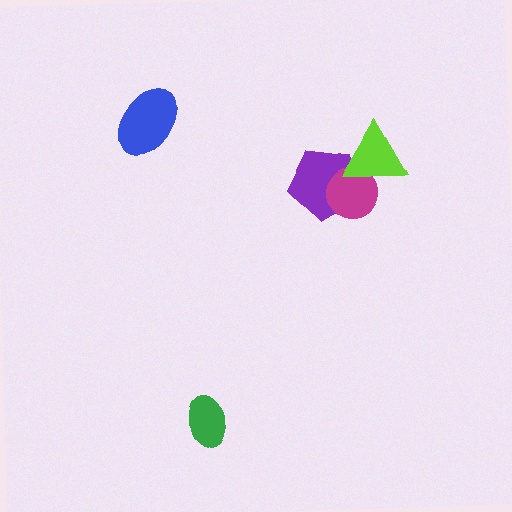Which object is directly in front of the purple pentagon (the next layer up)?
The magenta circle is directly in front of the purple pentagon.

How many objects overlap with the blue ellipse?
0 objects overlap with the blue ellipse.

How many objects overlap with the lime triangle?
2 objects overlap with the lime triangle.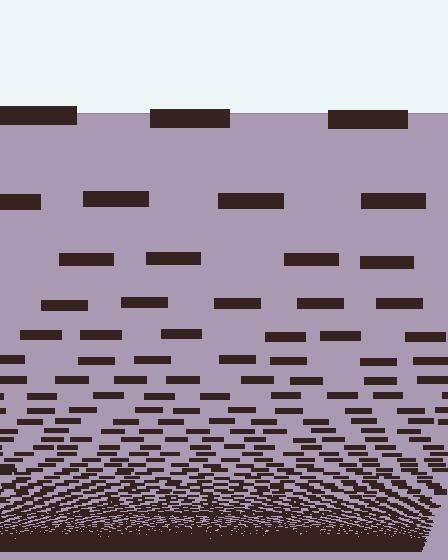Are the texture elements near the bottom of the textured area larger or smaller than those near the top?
Smaller. The gradient is inverted — elements near the bottom are smaller and denser.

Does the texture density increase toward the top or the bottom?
Density increases toward the bottom.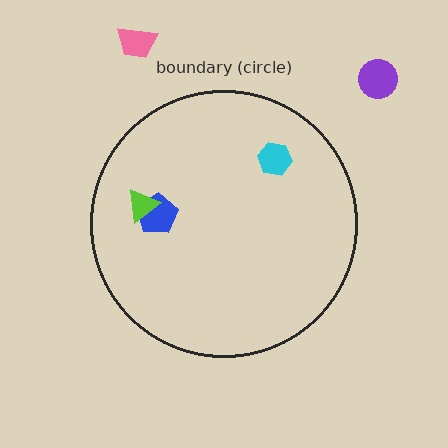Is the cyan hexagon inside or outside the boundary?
Inside.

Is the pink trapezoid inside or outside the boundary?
Outside.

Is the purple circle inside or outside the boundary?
Outside.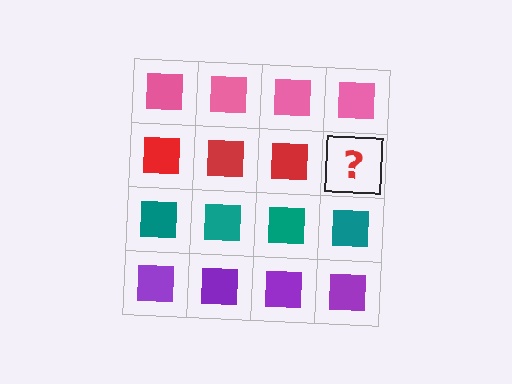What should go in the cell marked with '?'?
The missing cell should contain a red square.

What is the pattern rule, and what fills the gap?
The rule is that each row has a consistent color. The gap should be filled with a red square.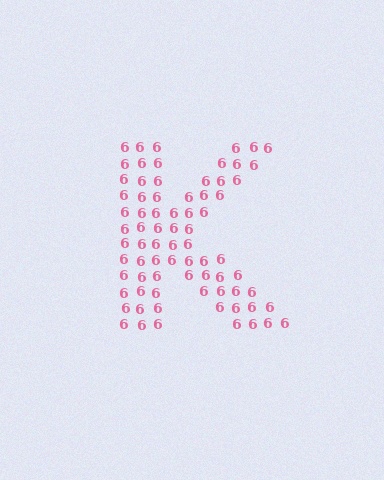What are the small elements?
The small elements are digit 6's.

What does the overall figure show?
The overall figure shows the letter K.